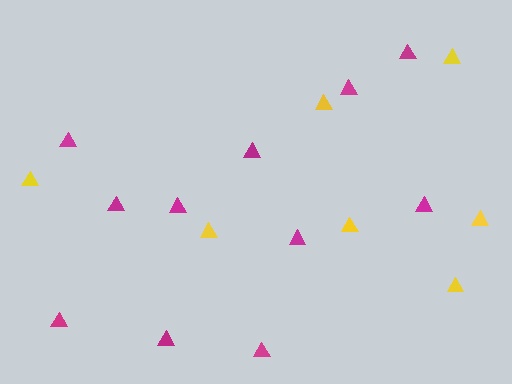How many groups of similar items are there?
There are 2 groups: one group of yellow triangles (7) and one group of magenta triangles (11).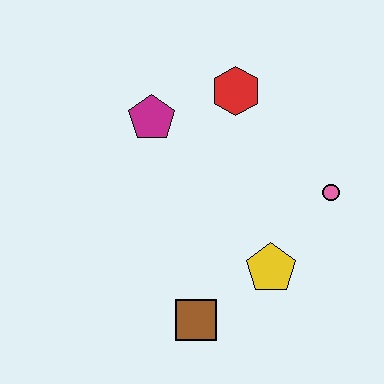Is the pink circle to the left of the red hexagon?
No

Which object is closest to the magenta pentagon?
The red hexagon is closest to the magenta pentagon.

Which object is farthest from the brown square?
The red hexagon is farthest from the brown square.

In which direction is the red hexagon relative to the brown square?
The red hexagon is above the brown square.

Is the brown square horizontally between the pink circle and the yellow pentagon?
No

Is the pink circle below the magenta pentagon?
Yes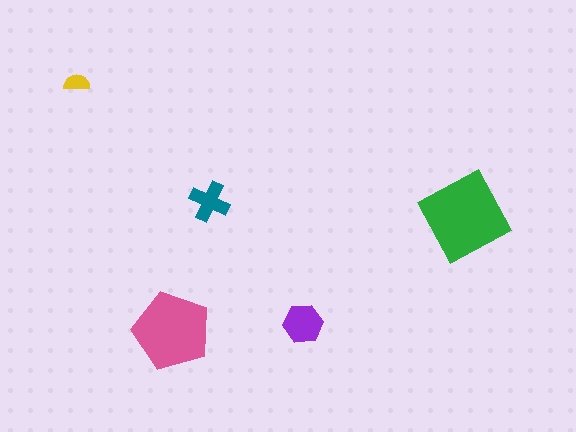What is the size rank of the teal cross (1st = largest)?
4th.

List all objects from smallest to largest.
The yellow semicircle, the teal cross, the purple hexagon, the pink pentagon, the green square.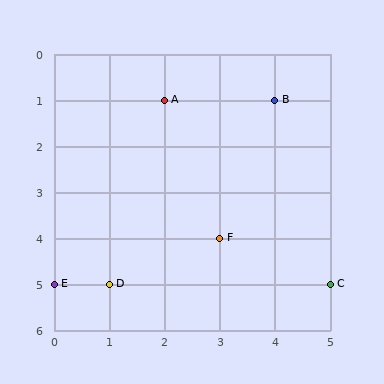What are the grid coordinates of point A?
Point A is at grid coordinates (2, 1).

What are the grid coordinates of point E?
Point E is at grid coordinates (0, 5).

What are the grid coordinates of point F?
Point F is at grid coordinates (3, 4).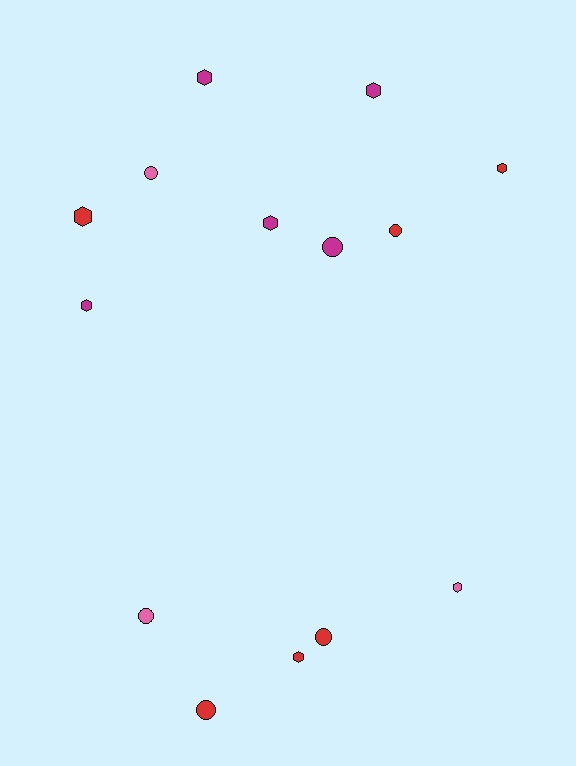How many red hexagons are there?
There are 3 red hexagons.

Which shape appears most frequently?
Hexagon, with 8 objects.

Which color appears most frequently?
Red, with 6 objects.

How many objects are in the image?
There are 14 objects.